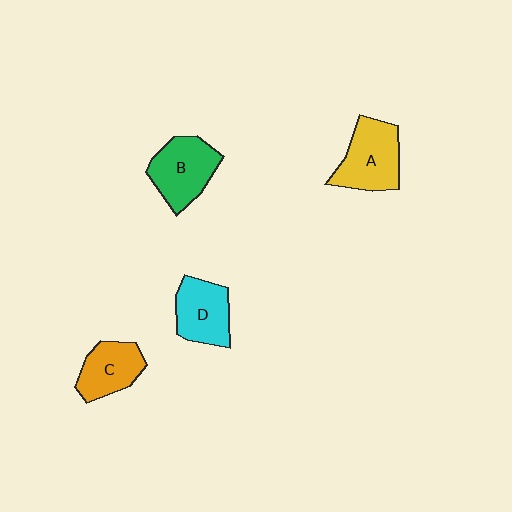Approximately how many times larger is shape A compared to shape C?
Approximately 1.3 times.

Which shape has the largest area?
Shape A (yellow).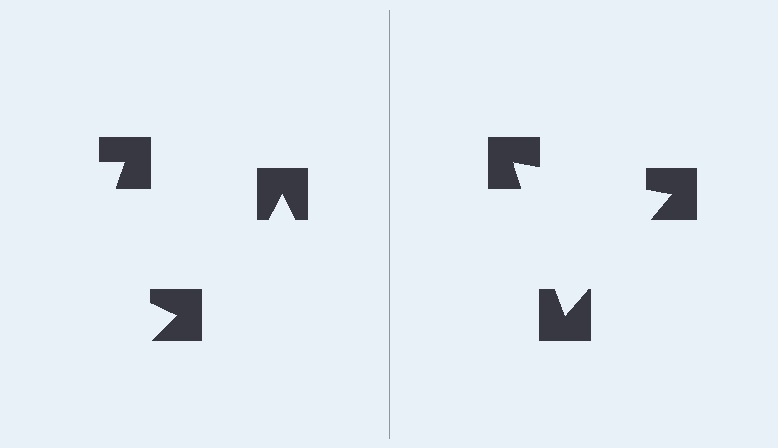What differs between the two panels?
The notched squares are positioned identically on both sides; only the wedge orientations differ. On the right they align to a triangle; on the left they are misaligned.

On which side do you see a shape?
An illusory triangle appears on the right side. On the left side the wedge cuts are rotated, so no coherent shape forms.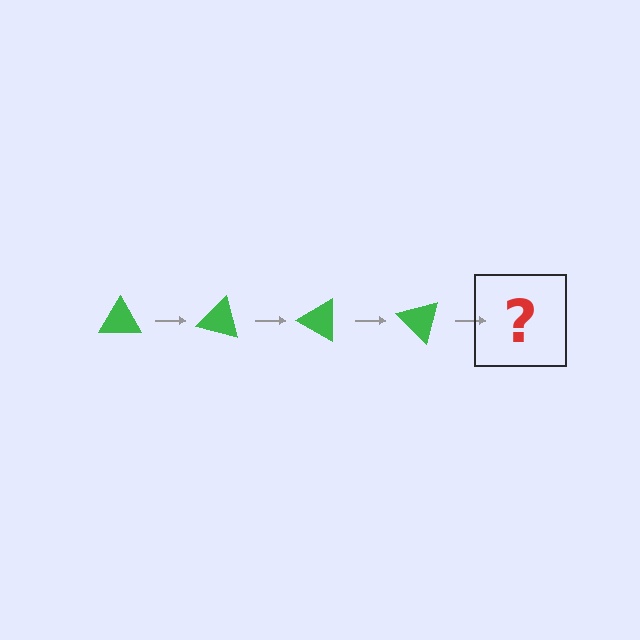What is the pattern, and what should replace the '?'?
The pattern is that the triangle rotates 15 degrees each step. The '?' should be a green triangle rotated 60 degrees.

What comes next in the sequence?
The next element should be a green triangle rotated 60 degrees.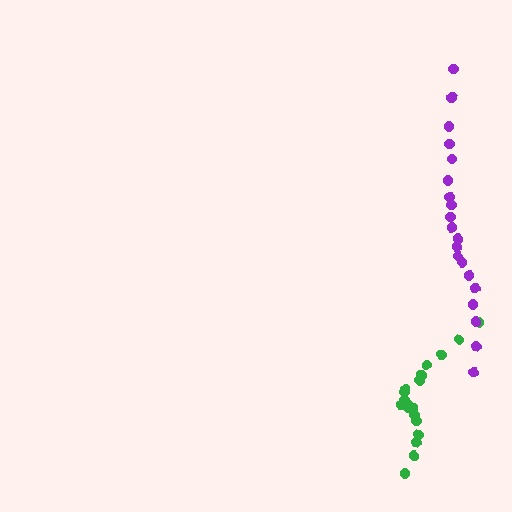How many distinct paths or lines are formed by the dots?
There are 2 distinct paths.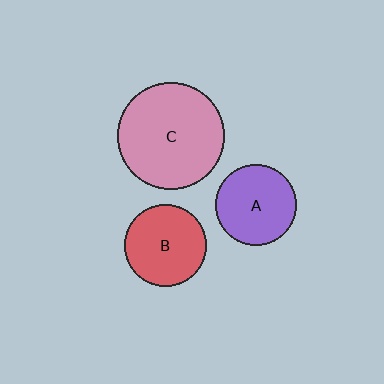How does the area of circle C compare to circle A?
Approximately 1.7 times.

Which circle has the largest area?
Circle C (pink).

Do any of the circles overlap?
No, none of the circles overlap.